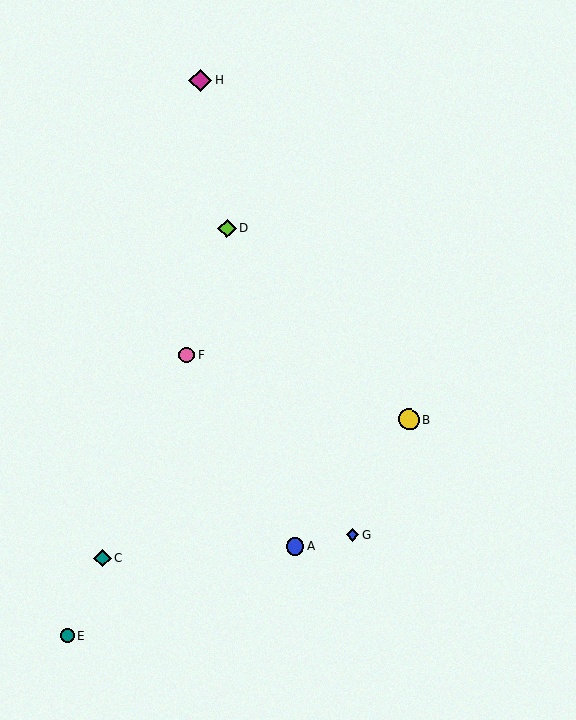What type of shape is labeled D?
Shape D is a lime diamond.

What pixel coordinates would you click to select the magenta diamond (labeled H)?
Click at (200, 80) to select the magenta diamond H.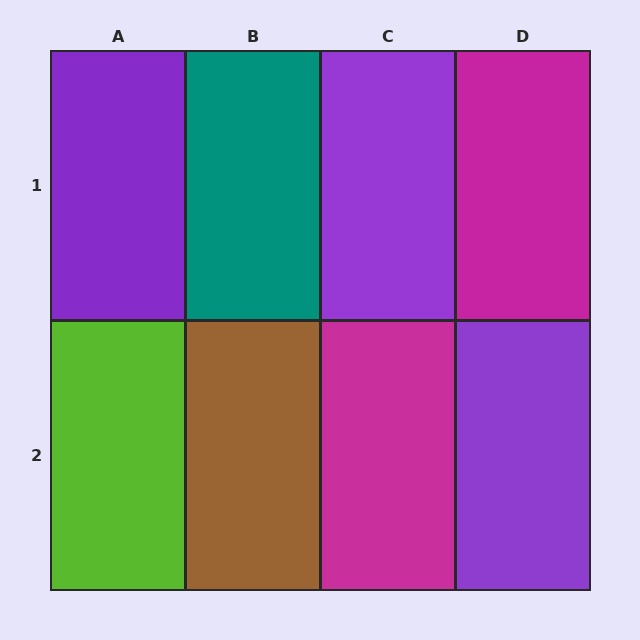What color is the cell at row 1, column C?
Purple.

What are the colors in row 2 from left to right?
Lime, brown, magenta, purple.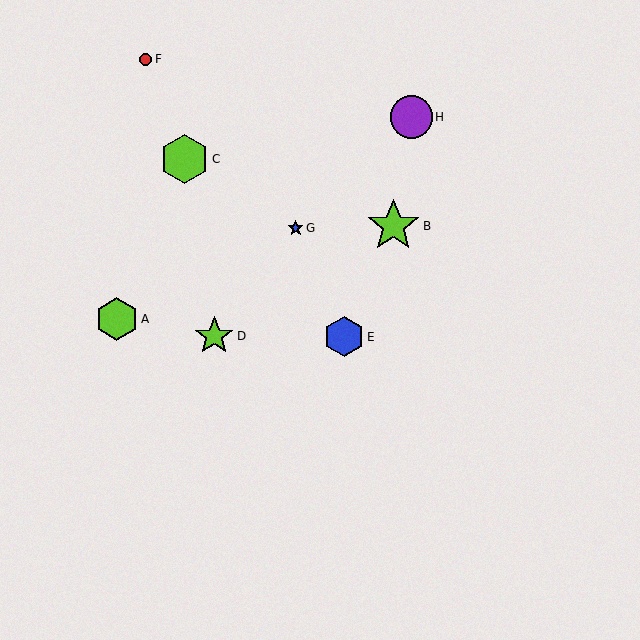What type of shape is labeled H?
Shape H is a purple circle.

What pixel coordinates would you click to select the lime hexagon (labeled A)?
Click at (117, 319) to select the lime hexagon A.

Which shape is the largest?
The lime star (labeled B) is the largest.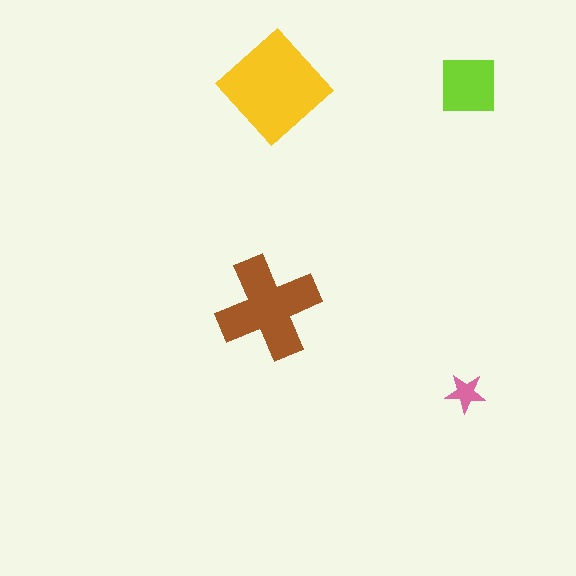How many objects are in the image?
There are 4 objects in the image.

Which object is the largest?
The yellow diamond.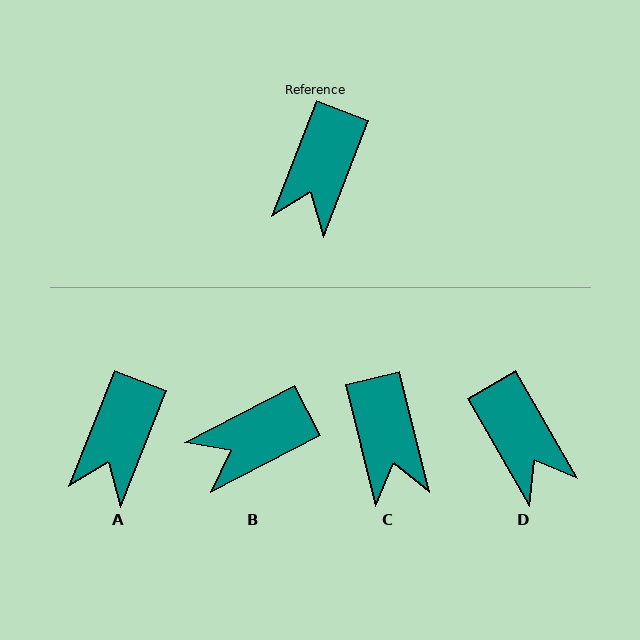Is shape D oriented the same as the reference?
No, it is off by about 51 degrees.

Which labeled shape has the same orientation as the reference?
A.